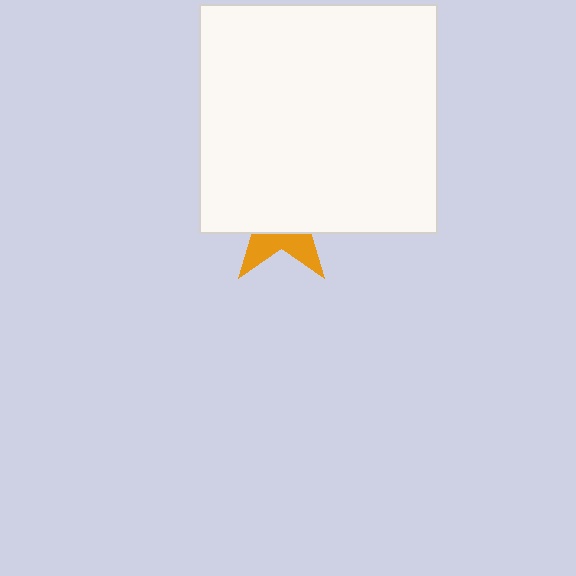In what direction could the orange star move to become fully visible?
The orange star could move down. That would shift it out from behind the white rectangle entirely.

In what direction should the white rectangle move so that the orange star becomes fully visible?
The white rectangle should move up. That is the shortest direction to clear the overlap and leave the orange star fully visible.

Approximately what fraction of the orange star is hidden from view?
Roughly 69% of the orange star is hidden behind the white rectangle.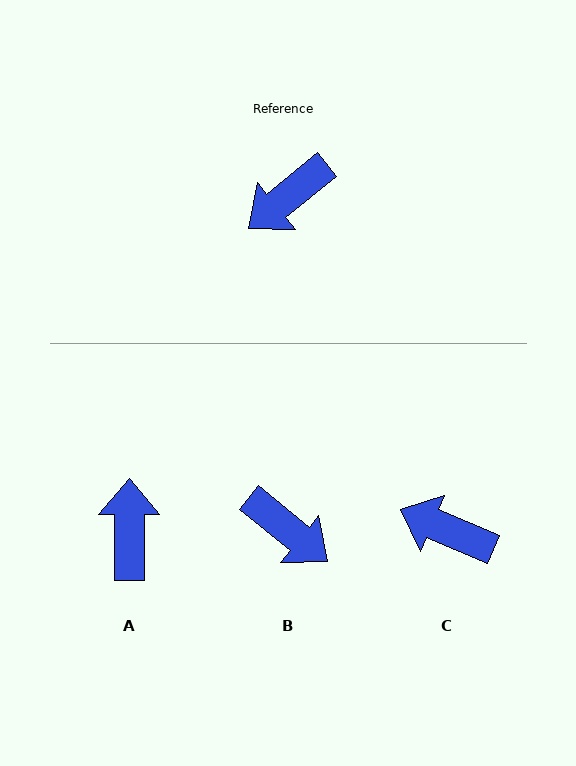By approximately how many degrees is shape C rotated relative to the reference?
Approximately 62 degrees clockwise.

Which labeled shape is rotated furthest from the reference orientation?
A, about 129 degrees away.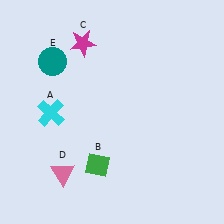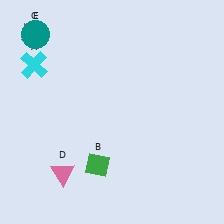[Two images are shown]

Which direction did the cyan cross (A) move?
The cyan cross (A) moved up.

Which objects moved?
The objects that moved are: the cyan cross (A), the magenta star (C), the teal circle (E).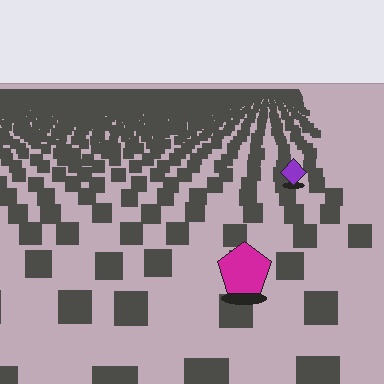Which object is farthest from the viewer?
The purple diamond is farthest from the viewer. It appears smaller and the ground texture around it is denser.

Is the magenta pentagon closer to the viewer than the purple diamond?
Yes. The magenta pentagon is closer — you can tell from the texture gradient: the ground texture is coarser near it.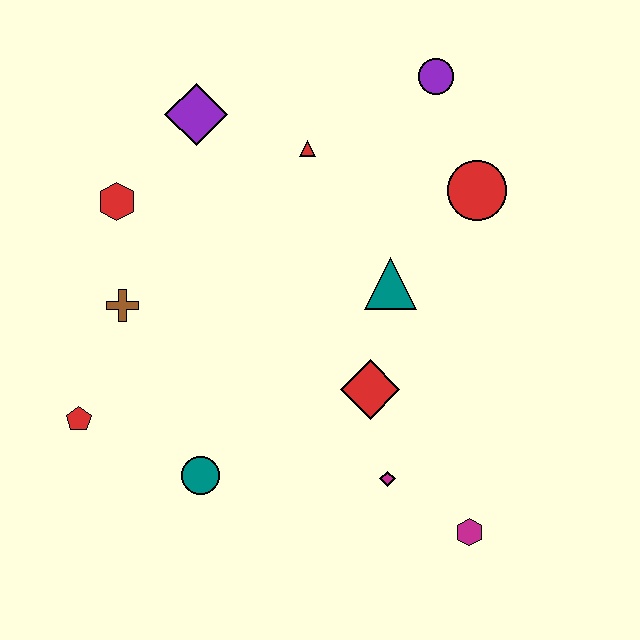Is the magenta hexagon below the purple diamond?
Yes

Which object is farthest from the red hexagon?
The magenta hexagon is farthest from the red hexagon.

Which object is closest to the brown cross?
The red hexagon is closest to the brown cross.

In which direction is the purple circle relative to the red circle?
The purple circle is above the red circle.